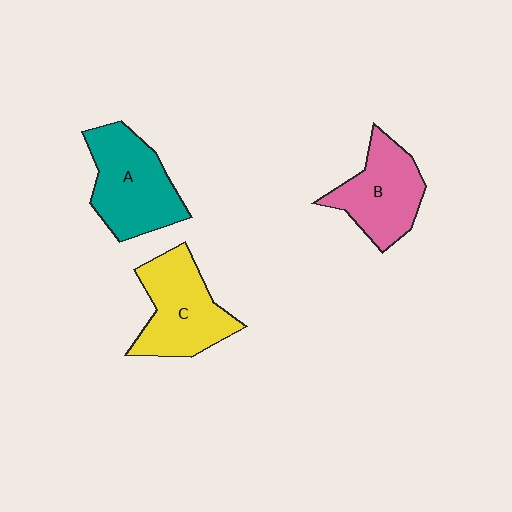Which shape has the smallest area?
Shape B (pink).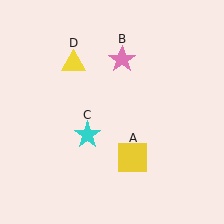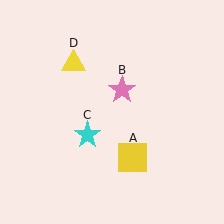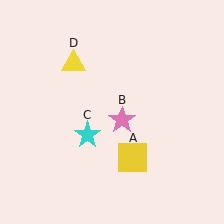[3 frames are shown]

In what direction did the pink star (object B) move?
The pink star (object B) moved down.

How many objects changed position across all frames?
1 object changed position: pink star (object B).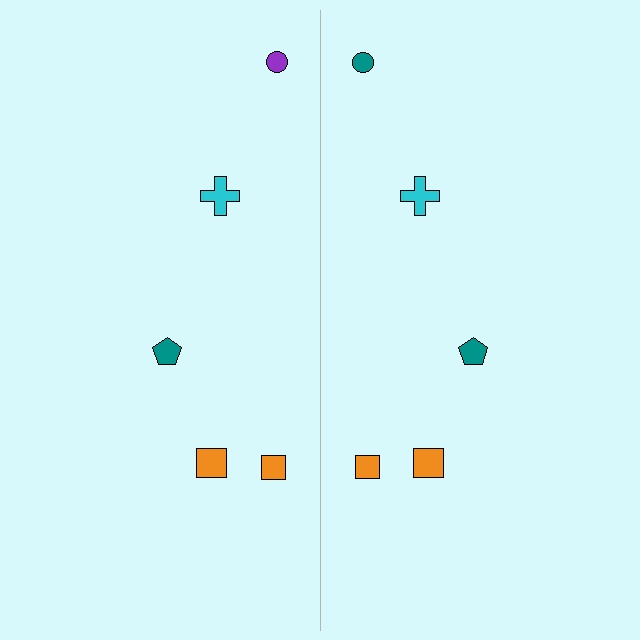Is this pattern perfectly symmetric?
No, the pattern is not perfectly symmetric. The teal circle on the right side breaks the symmetry — its mirror counterpart is purple.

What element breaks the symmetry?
The teal circle on the right side breaks the symmetry — its mirror counterpart is purple.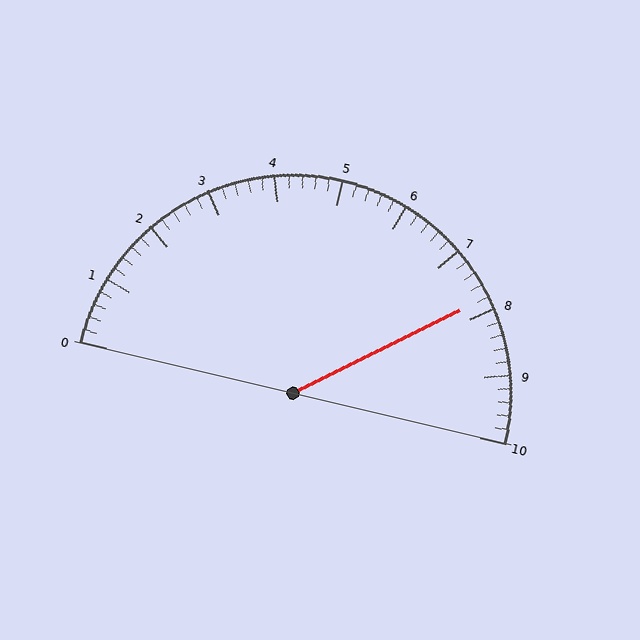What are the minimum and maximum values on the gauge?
The gauge ranges from 0 to 10.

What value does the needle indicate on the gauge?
The needle indicates approximately 7.8.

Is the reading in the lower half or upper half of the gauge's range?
The reading is in the upper half of the range (0 to 10).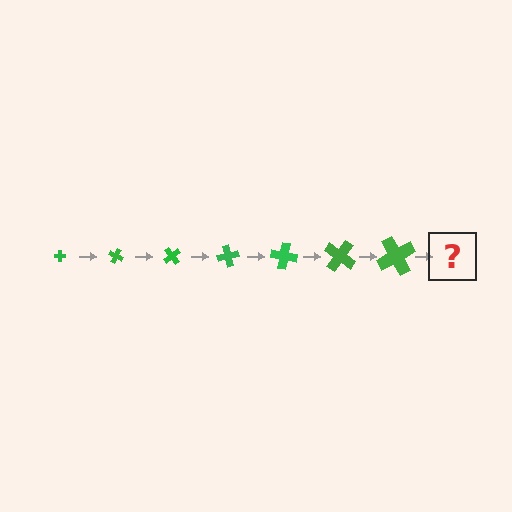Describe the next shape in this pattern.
It should be a cross, larger than the previous one and rotated 175 degrees from the start.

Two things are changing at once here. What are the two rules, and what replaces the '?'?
The two rules are that the cross grows larger each step and it rotates 25 degrees each step. The '?' should be a cross, larger than the previous one and rotated 175 degrees from the start.